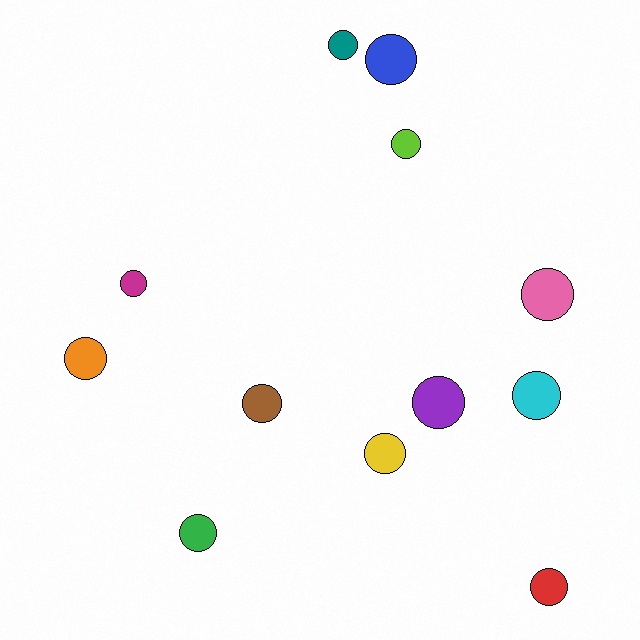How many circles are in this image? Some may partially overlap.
There are 12 circles.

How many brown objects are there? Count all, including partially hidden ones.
There is 1 brown object.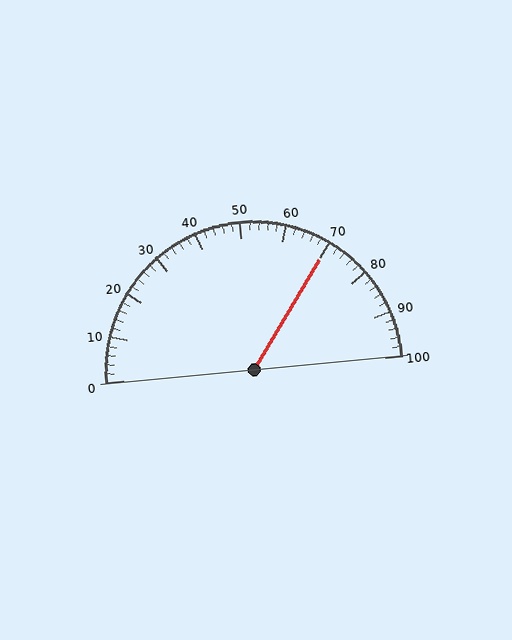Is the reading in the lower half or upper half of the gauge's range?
The reading is in the upper half of the range (0 to 100).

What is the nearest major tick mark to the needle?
The nearest major tick mark is 70.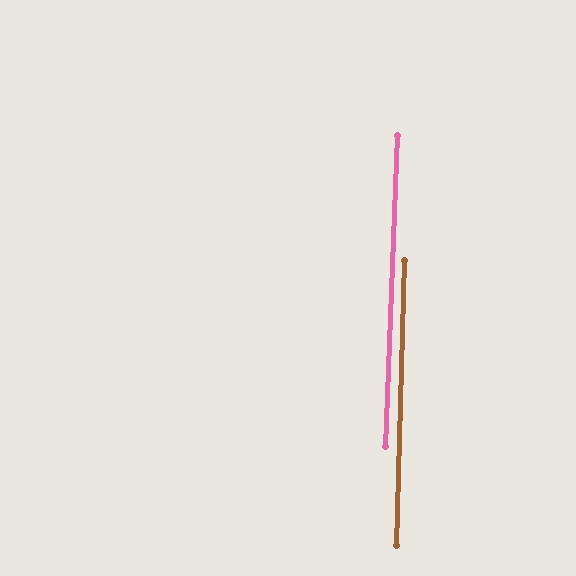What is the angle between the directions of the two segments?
Approximately 1 degree.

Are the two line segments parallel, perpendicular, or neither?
Parallel — their directions differ by only 0.7°.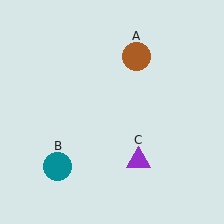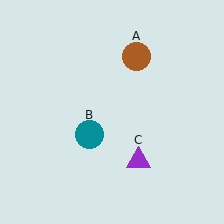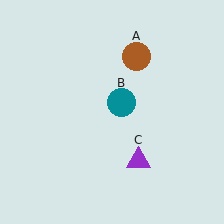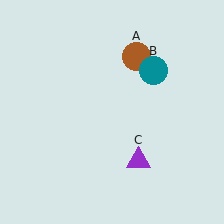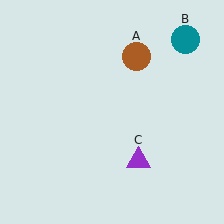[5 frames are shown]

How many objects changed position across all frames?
1 object changed position: teal circle (object B).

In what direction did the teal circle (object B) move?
The teal circle (object B) moved up and to the right.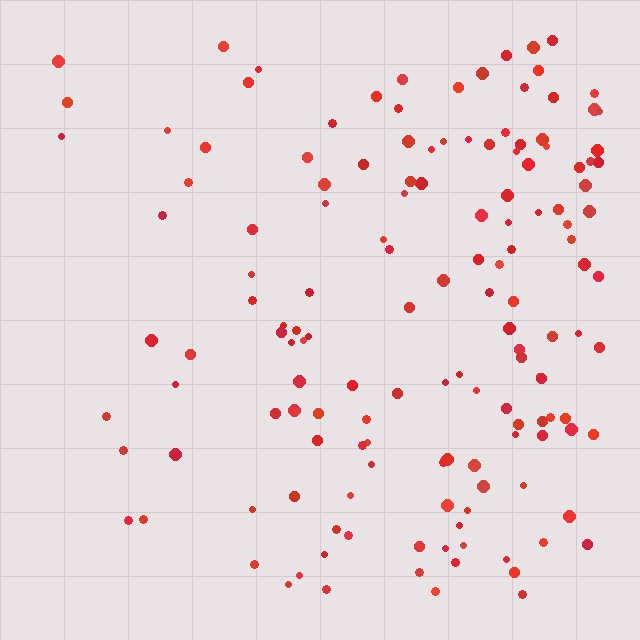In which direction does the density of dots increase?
From left to right, with the right side densest.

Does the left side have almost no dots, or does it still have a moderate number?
Still a moderate number, just noticeably fewer than the right.